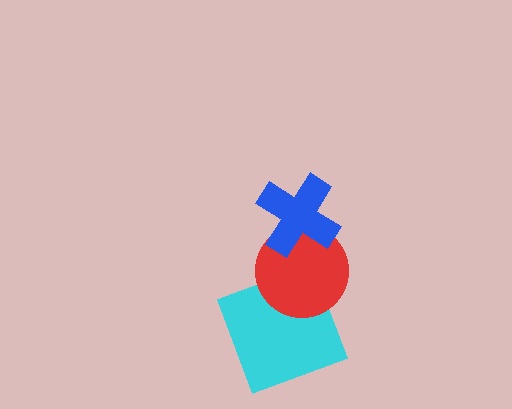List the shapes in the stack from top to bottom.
From top to bottom: the blue cross, the red circle, the cyan square.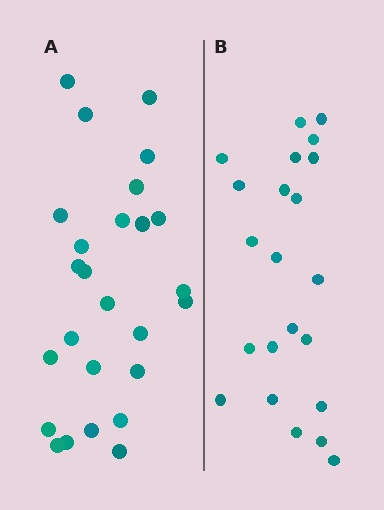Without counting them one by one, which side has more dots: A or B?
Region A (the left region) has more dots.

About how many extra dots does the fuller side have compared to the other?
Region A has about 4 more dots than region B.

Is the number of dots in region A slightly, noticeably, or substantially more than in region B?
Region A has only slightly more — the two regions are fairly close. The ratio is roughly 1.2 to 1.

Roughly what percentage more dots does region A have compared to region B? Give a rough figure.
About 20% more.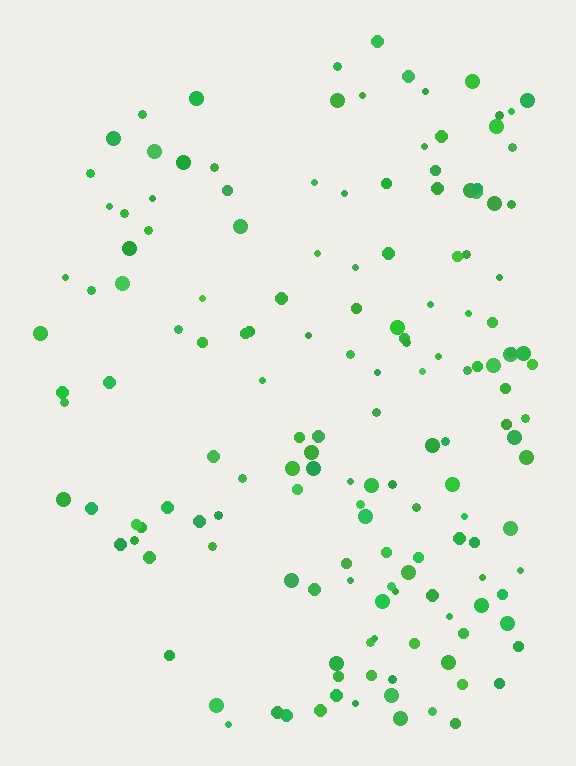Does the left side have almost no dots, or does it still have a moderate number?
Still a moderate number, just noticeably fewer than the right.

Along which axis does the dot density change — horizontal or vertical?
Horizontal.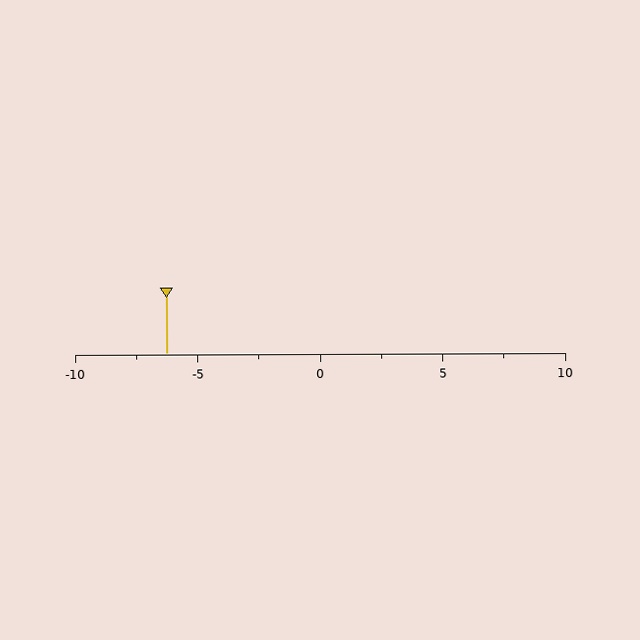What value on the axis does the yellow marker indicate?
The marker indicates approximately -6.2.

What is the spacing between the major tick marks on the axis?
The major ticks are spaced 5 apart.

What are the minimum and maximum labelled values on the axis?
The axis runs from -10 to 10.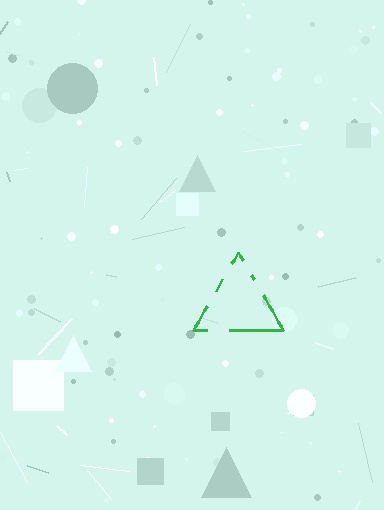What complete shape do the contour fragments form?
The contour fragments form a triangle.